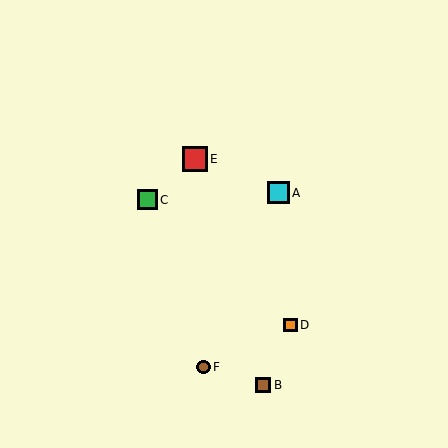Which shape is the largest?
The red square (labeled E) is the largest.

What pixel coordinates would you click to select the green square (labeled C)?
Click at (147, 200) to select the green square C.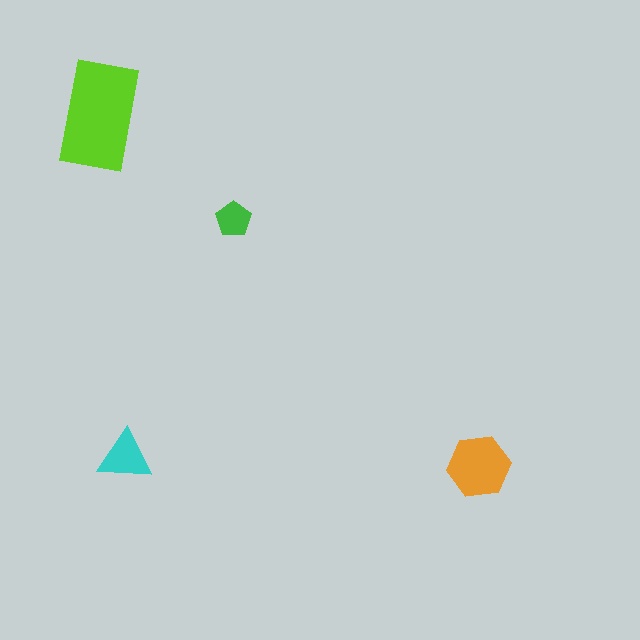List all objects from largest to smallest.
The lime rectangle, the orange hexagon, the cyan triangle, the green pentagon.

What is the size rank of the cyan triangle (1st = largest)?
3rd.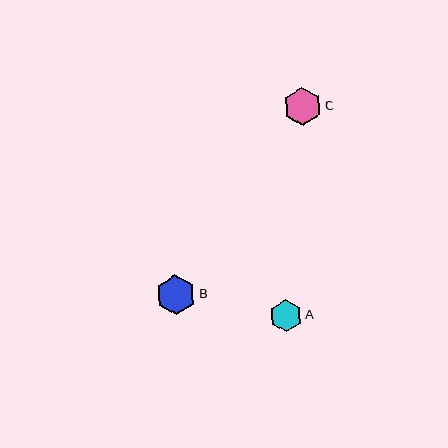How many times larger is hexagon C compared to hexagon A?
Hexagon C is approximately 1.2 times the size of hexagon A.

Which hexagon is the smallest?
Hexagon A is the smallest with a size of approximately 33 pixels.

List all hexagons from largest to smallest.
From largest to smallest: B, C, A.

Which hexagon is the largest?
Hexagon B is the largest with a size of approximately 40 pixels.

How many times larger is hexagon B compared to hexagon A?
Hexagon B is approximately 1.2 times the size of hexagon A.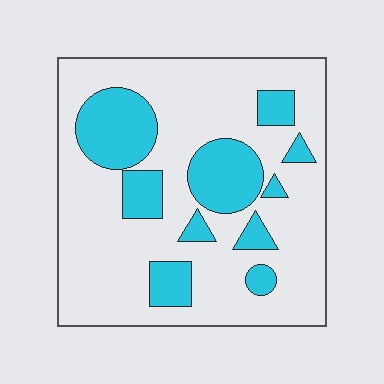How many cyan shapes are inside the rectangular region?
10.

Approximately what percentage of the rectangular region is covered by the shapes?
Approximately 25%.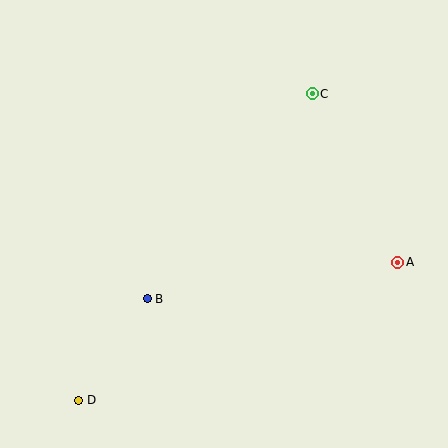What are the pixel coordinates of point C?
Point C is at (312, 94).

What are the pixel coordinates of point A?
Point A is at (398, 262).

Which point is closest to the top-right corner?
Point C is closest to the top-right corner.